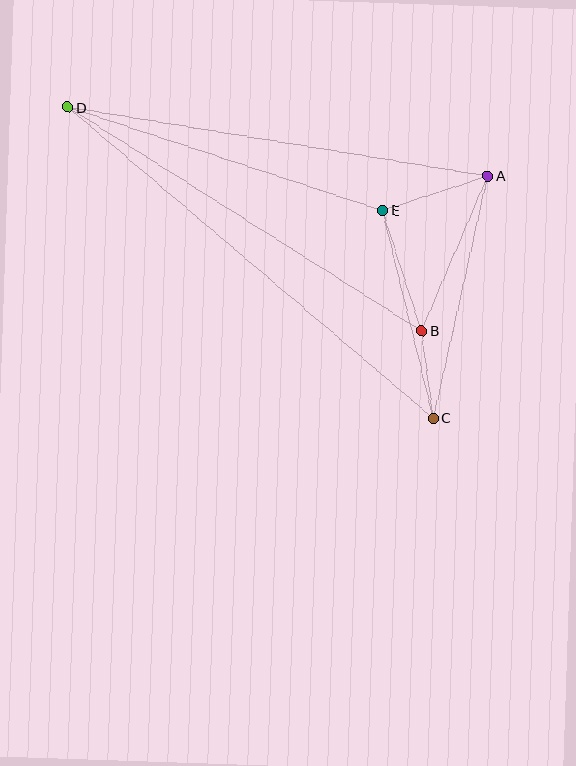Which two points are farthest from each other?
Points C and D are farthest from each other.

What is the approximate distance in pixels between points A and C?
The distance between A and C is approximately 248 pixels.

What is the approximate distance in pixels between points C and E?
The distance between C and E is approximately 214 pixels.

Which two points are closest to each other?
Points B and C are closest to each other.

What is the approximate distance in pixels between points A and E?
The distance between A and E is approximately 110 pixels.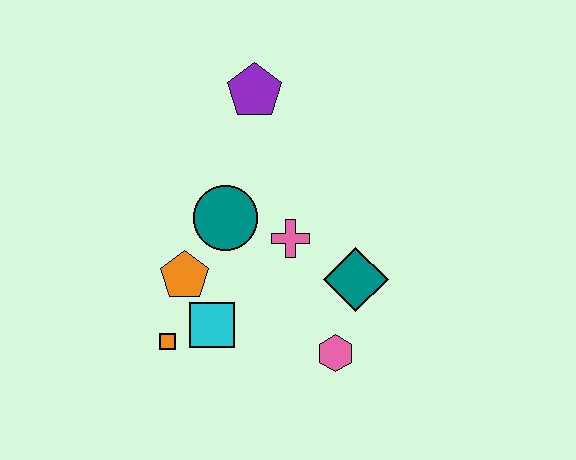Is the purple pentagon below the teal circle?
No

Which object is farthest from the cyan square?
The purple pentagon is farthest from the cyan square.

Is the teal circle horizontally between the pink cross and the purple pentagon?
No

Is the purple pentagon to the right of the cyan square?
Yes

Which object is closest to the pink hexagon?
The teal diamond is closest to the pink hexagon.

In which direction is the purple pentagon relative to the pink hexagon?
The purple pentagon is above the pink hexagon.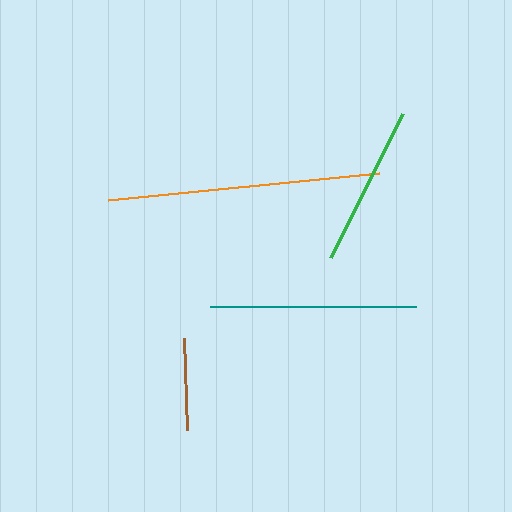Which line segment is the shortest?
The brown line is the shortest at approximately 92 pixels.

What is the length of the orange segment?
The orange segment is approximately 273 pixels long.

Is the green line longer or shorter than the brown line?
The green line is longer than the brown line.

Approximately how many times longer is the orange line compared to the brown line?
The orange line is approximately 3.0 times the length of the brown line.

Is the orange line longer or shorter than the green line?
The orange line is longer than the green line.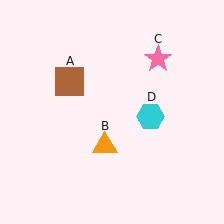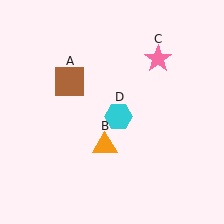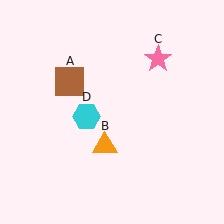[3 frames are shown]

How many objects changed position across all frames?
1 object changed position: cyan hexagon (object D).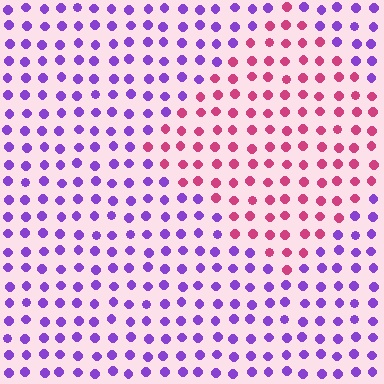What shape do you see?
I see a diamond.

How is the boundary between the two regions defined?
The boundary is defined purely by a slight shift in hue (about 63 degrees). Spacing, size, and orientation are identical on both sides.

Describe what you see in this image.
The image is filled with small purple elements in a uniform arrangement. A diamond-shaped region is visible where the elements are tinted to a slightly different hue, forming a subtle color boundary.